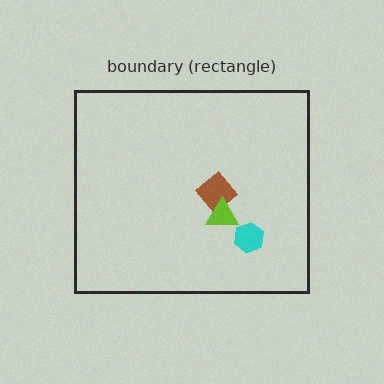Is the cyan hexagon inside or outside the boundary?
Inside.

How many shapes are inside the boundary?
3 inside, 0 outside.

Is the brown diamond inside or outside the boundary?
Inside.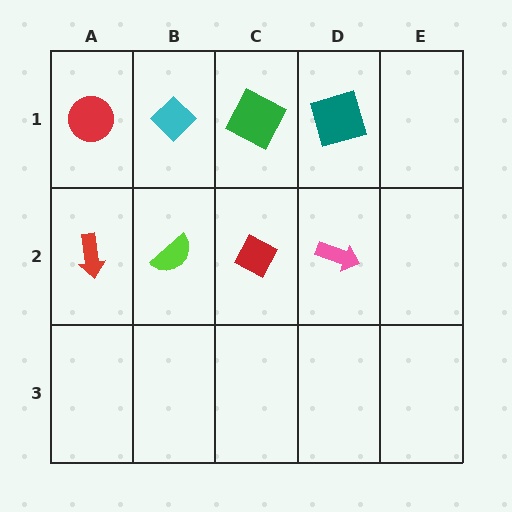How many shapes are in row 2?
4 shapes.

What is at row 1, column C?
A green square.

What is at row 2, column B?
A lime semicircle.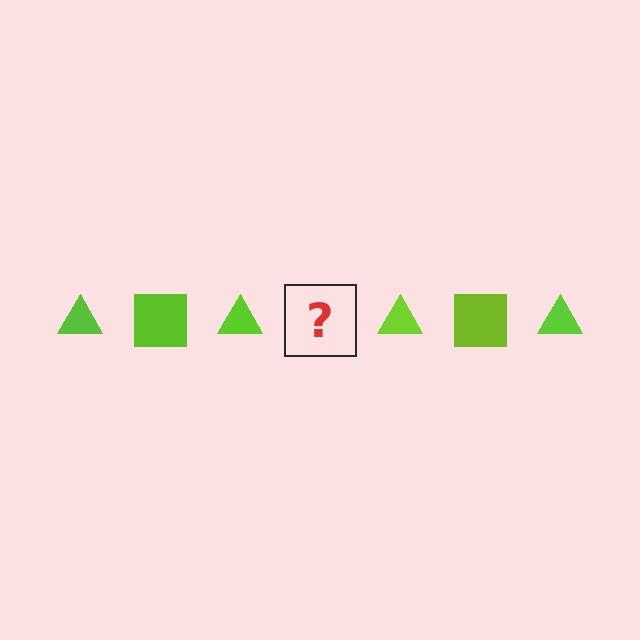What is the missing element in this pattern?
The missing element is a lime square.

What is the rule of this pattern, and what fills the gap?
The rule is that the pattern cycles through triangle, square shapes in lime. The gap should be filled with a lime square.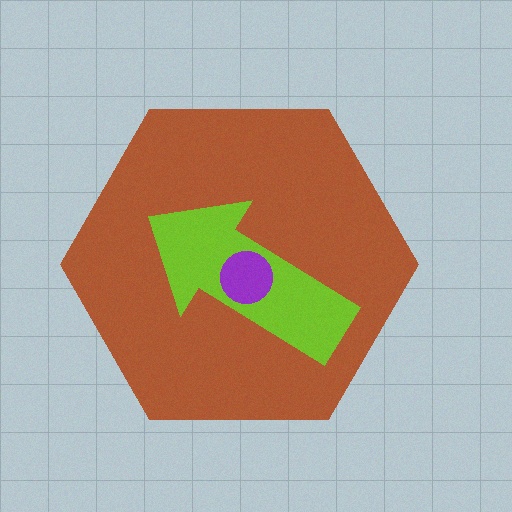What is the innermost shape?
The purple circle.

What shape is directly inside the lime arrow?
The purple circle.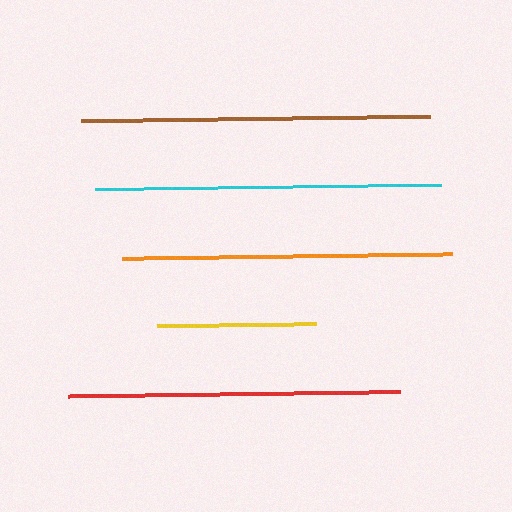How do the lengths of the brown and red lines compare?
The brown and red lines are approximately the same length.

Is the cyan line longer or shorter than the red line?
The cyan line is longer than the red line.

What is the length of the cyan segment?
The cyan segment is approximately 347 pixels long.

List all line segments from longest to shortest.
From longest to shortest: brown, cyan, red, orange, yellow.